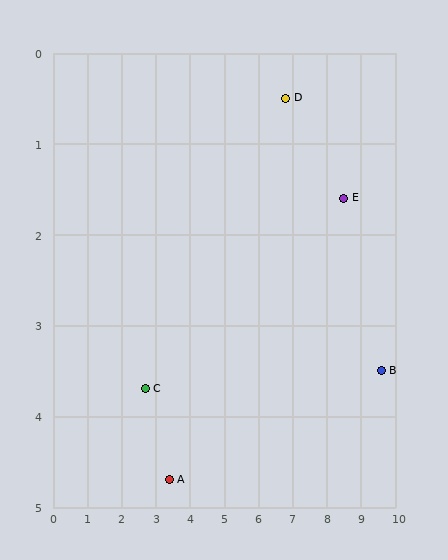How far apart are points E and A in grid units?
Points E and A are about 6.0 grid units apart.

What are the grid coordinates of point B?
Point B is at approximately (9.6, 3.5).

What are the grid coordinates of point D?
Point D is at approximately (6.8, 0.5).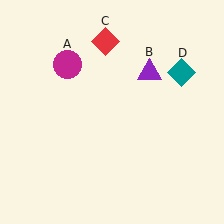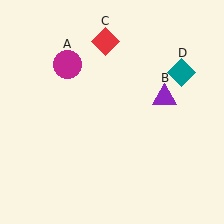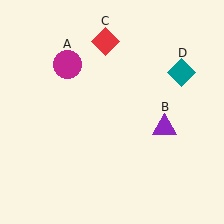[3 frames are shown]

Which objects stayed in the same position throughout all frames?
Magenta circle (object A) and red diamond (object C) and teal diamond (object D) remained stationary.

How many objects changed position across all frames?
1 object changed position: purple triangle (object B).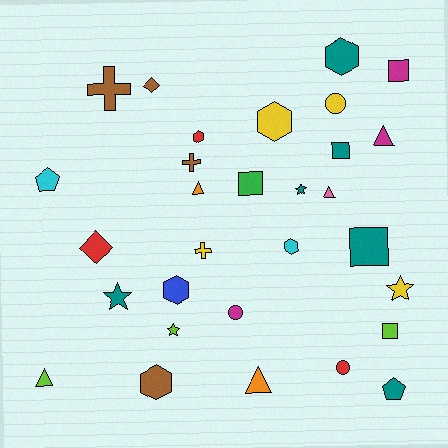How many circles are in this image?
There are 3 circles.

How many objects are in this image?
There are 30 objects.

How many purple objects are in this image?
There are no purple objects.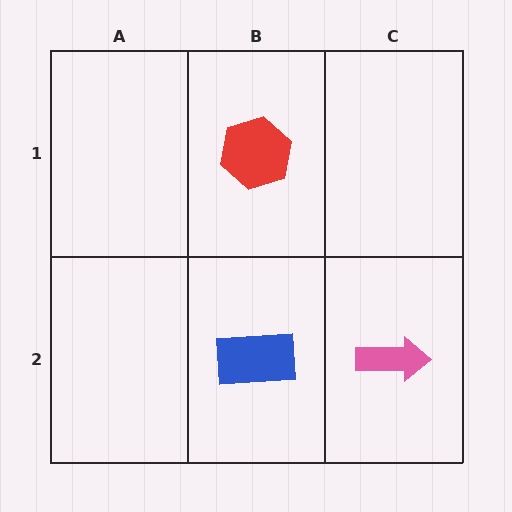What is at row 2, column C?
A pink arrow.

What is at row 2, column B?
A blue rectangle.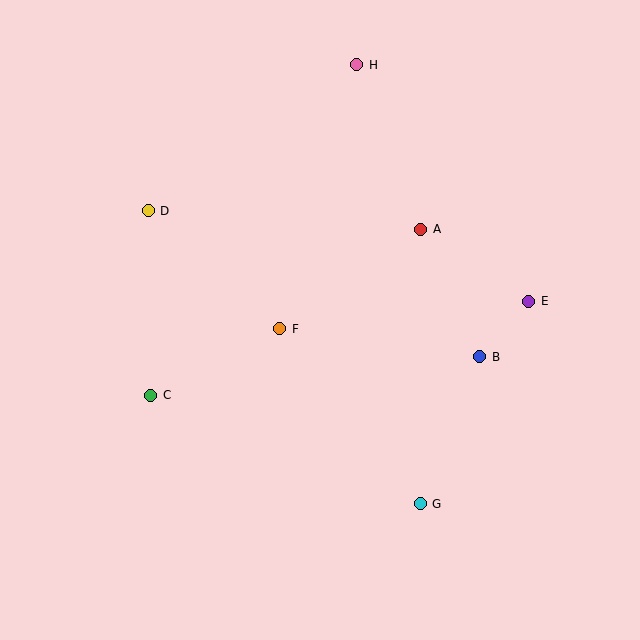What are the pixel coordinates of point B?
Point B is at (480, 357).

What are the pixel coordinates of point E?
Point E is at (529, 301).